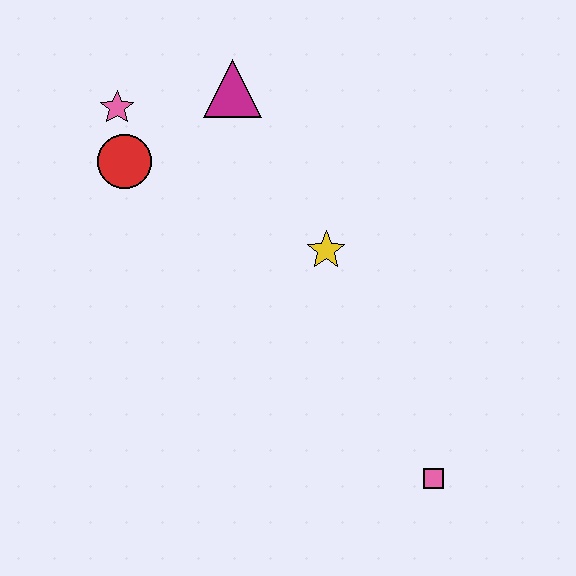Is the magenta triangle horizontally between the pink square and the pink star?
Yes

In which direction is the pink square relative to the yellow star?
The pink square is below the yellow star.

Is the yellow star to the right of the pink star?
Yes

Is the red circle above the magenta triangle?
No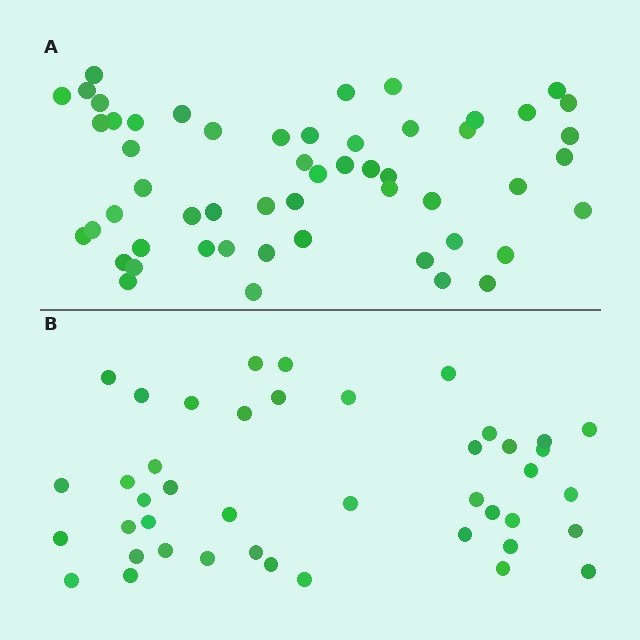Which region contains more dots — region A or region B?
Region A (the top region) has more dots.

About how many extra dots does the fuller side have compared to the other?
Region A has roughly 12 or so more dots than region B.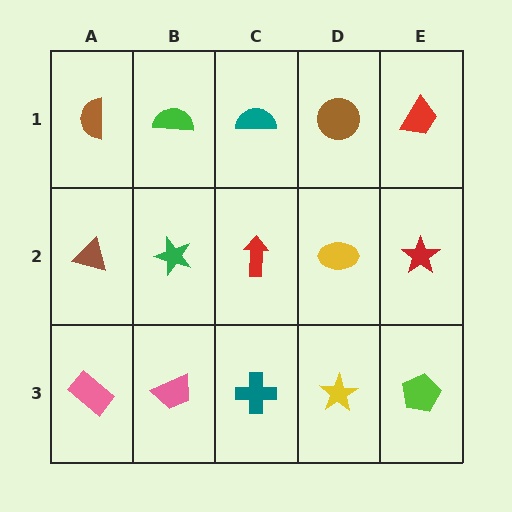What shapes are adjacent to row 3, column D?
A yellow ellipse (row 2, column D), a teal cross (row 3, column C), a lime pentagon (row 3, column E).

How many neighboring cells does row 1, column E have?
2.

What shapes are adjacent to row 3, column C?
A red arrow (row 2, column C), a pink trapezoid (row 3, column B), a yellow star (row 3, column D).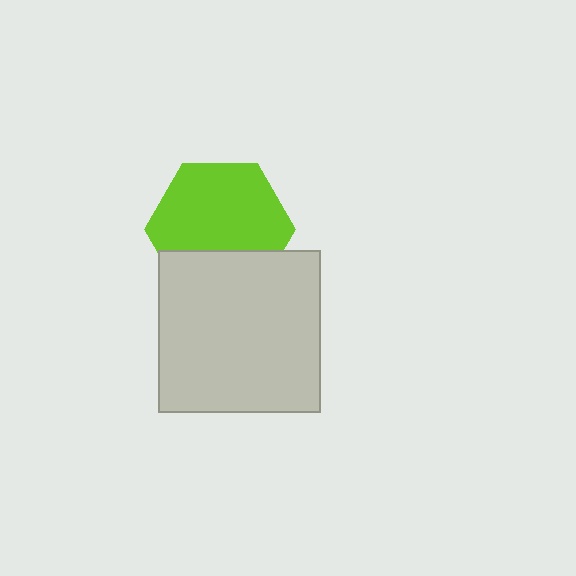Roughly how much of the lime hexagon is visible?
Most of it is visible (roughly 69%).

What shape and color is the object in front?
The object in front is a light gray square.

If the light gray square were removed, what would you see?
You would see the complete lime hexagon.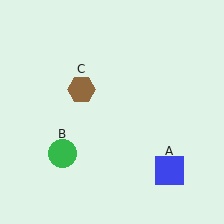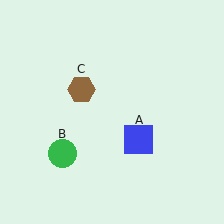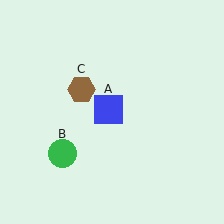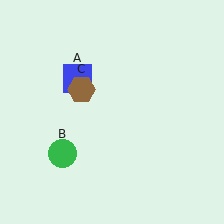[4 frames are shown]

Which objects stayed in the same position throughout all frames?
Green circle (object B) and brown hexagon (object C) remained stationary.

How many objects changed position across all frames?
1 object changed position: blue square (object A).